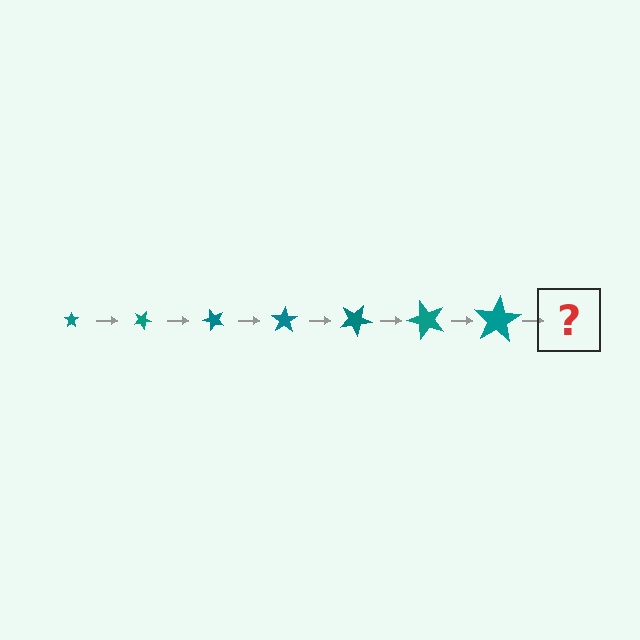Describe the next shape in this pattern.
It should be a star, larger than the previous one and rotated 175 degrees from the start.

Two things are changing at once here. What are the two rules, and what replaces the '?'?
The two rules are that the star grows larger each step and it rotates 25 degrees each step. The '?' should be a star, larger than the previous one and rotated 175 degrees from the start.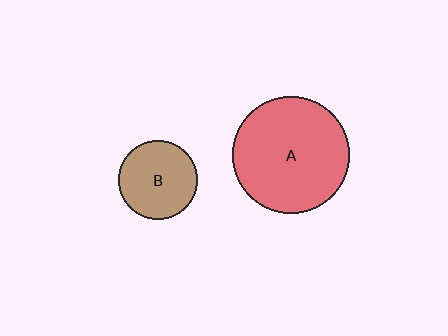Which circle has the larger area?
Circle A (red).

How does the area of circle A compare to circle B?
Approximately 2.2 times.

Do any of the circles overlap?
No, none of the circles overlap.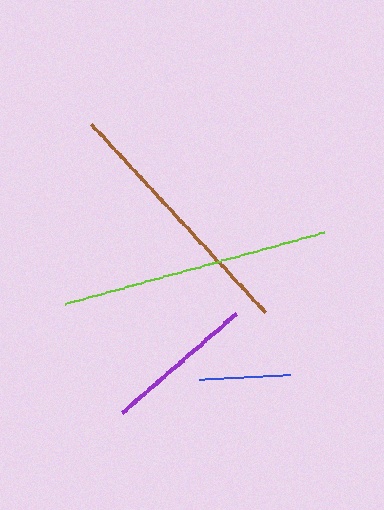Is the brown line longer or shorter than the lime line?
The lime line is longer than the brown line.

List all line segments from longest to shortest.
From longest to shortest: lime, brown, purple, blue.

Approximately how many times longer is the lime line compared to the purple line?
The lime line is approximately 1.8 times the length of the purple line.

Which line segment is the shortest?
The blue line is the shortest at approximately 91 pixels.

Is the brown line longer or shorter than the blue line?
The brown line is longer than the blue line.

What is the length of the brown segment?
The brown segment is approximately 256 pixels long.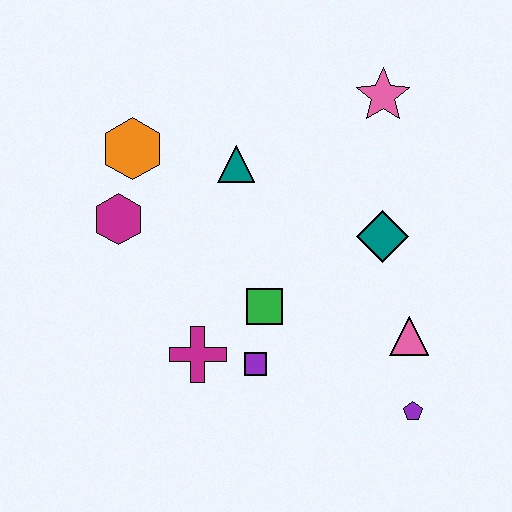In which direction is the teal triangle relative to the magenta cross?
The teal triangle is above the magenta cross.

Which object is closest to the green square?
The purple square is closest to the green square.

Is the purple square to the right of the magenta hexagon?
Yes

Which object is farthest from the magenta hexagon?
The purple pentagon is farthest from the magenta hexagon.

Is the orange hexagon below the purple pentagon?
No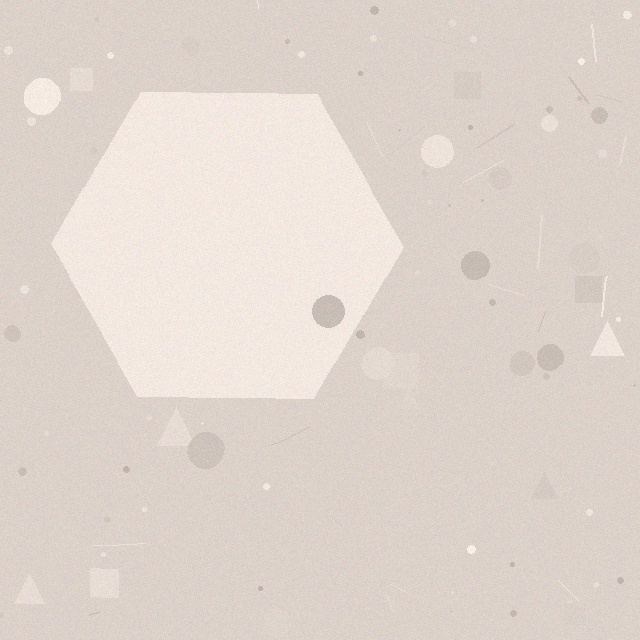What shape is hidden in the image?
A hexagon is hidden in the image.